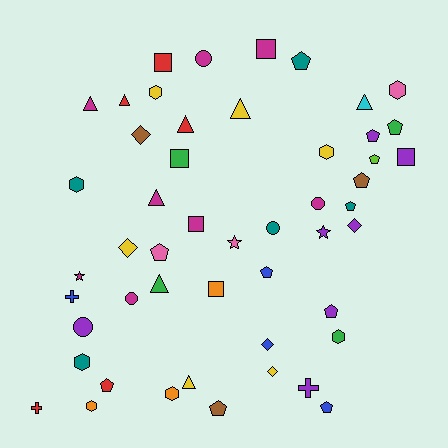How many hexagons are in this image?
There are 8 hexagons.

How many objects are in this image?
There are 50 objects.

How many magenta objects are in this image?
There are 8 magenta objects.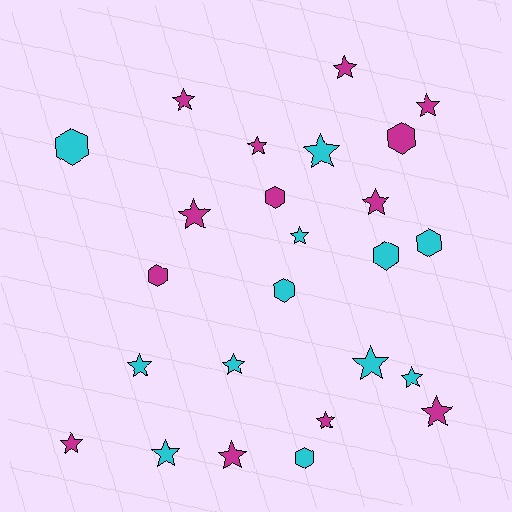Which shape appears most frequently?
Star, with 17 objects.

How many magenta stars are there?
There are 10 magenta stars.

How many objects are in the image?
There are 25 objects.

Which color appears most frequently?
Magenta, with 13 objects.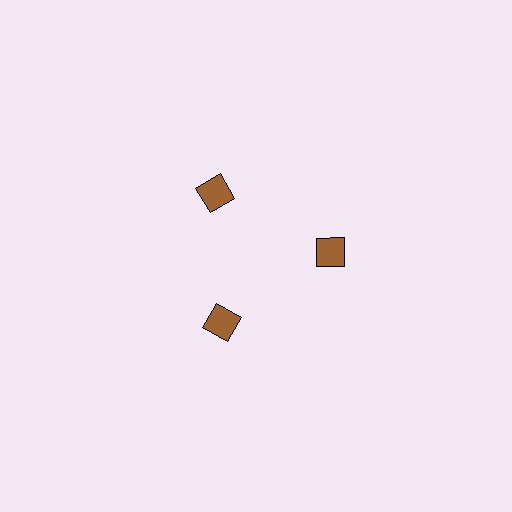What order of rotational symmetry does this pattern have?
This pattern has 3-fold rotational symmetry.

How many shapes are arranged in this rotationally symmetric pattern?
There are 3 shapes, arranged in 3 groups of 1.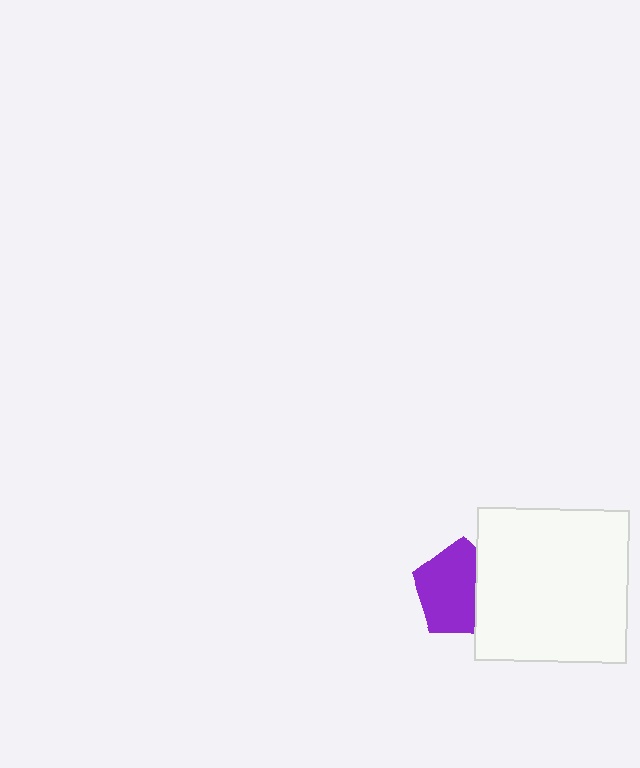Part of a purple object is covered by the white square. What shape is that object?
It is a pentagon.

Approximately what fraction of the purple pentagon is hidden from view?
Roughly 33% of the purple pentagon is hidden behind the white square.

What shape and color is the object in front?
The object in front is a white square.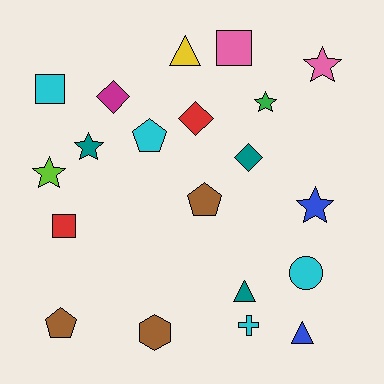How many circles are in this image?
There is 1 circle.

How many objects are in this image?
There are 20 objects.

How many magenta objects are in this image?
There is 1 magenta object.